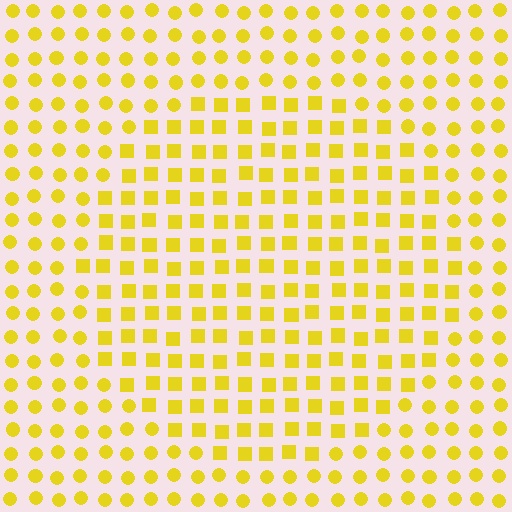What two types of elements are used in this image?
The image uses squares inside the circle region and circles outside it.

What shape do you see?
I see a circle.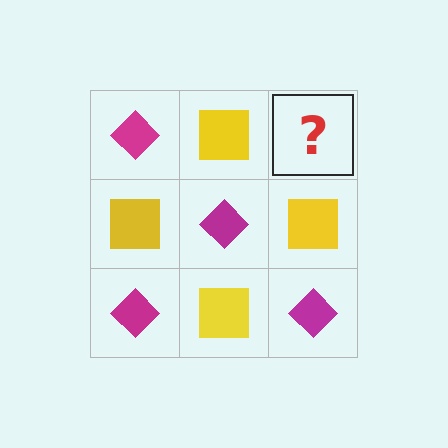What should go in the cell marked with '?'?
The missing cell should contain a magenta diamond.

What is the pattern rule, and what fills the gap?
The rule is that it alternates magenta diamond and yellow square in a checkerboard pattern. The gap should be filled with a magenta diamond.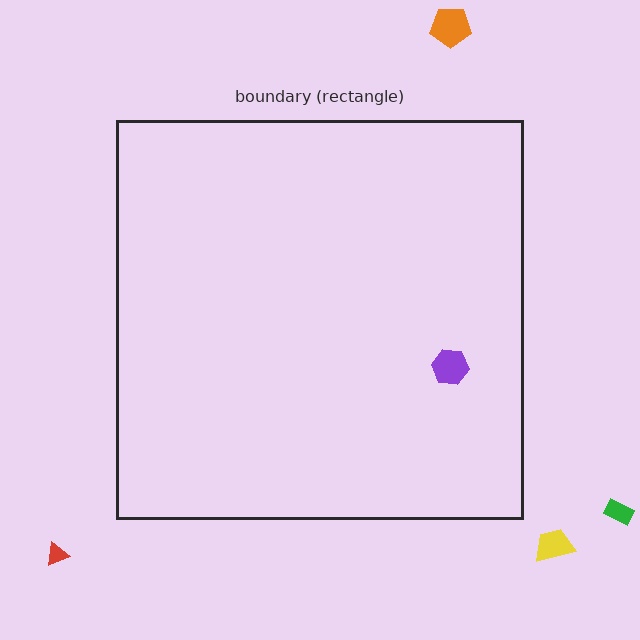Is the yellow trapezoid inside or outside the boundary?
Outside.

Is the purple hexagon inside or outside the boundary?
Inside.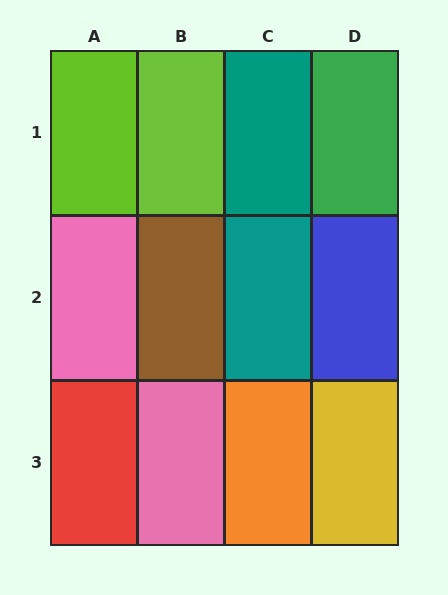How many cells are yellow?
1 cell is yellow.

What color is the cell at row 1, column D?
Green.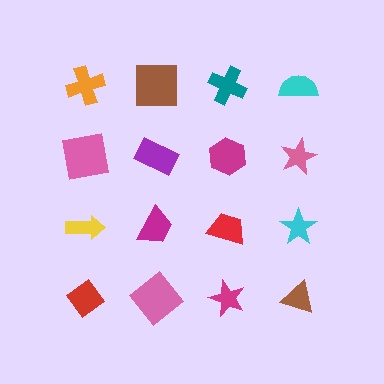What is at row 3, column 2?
A magenta trapezoid.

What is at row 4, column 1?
A red diamond.